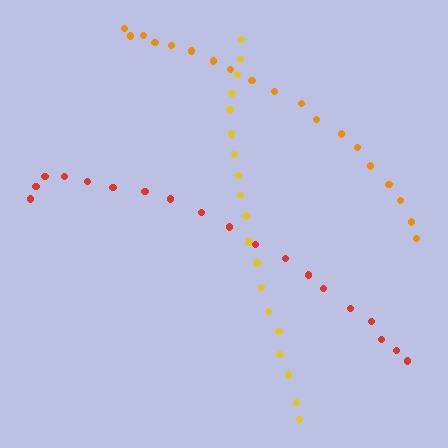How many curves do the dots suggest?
There are 3 distinct paths.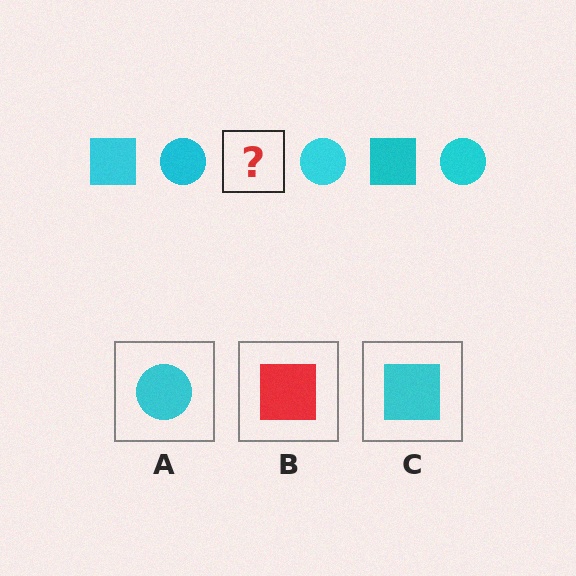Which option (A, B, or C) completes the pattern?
C.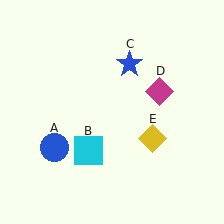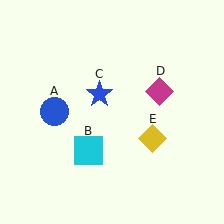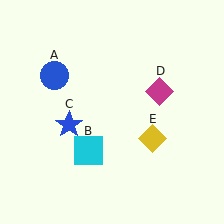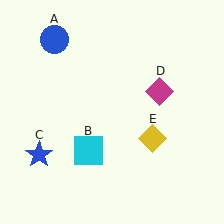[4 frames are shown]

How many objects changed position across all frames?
2 objects changed position: blue circle (object A), blue star (object C).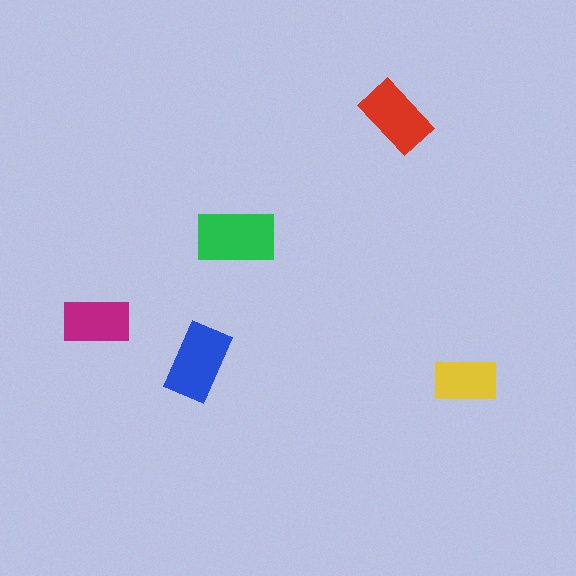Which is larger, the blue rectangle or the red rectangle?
The blue one.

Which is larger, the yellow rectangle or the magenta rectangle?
The magenta one.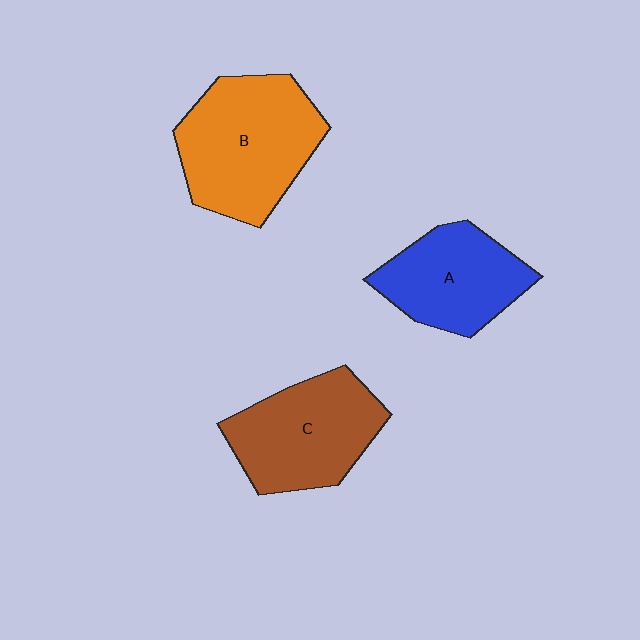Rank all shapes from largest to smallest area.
From largest to smallest: B (orange), C (brown), A (blue).